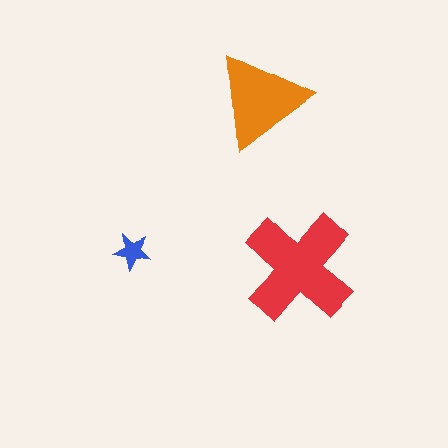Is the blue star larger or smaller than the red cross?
Smaller.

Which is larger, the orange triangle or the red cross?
The red cross.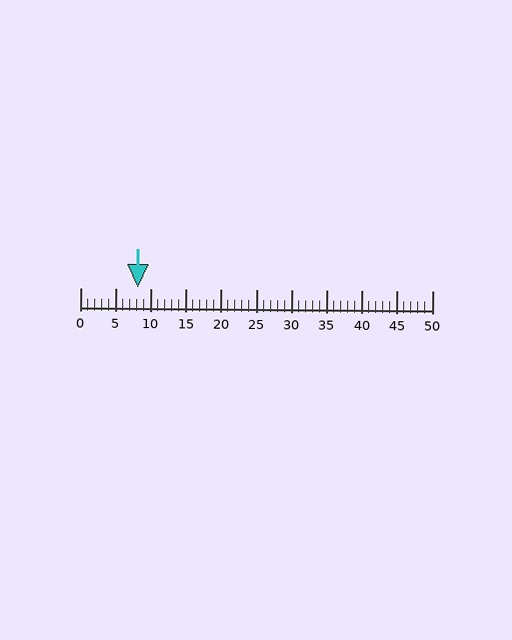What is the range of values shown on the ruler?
The ruler shows values from 0 to 50.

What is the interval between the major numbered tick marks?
The major tick marks are spaced 5 units apart.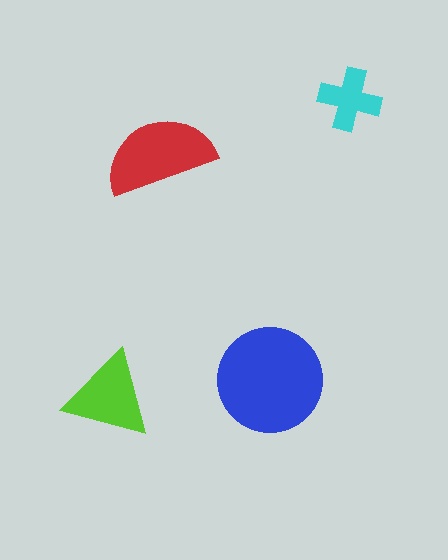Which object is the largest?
The blue circle.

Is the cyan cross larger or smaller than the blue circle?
Smaller.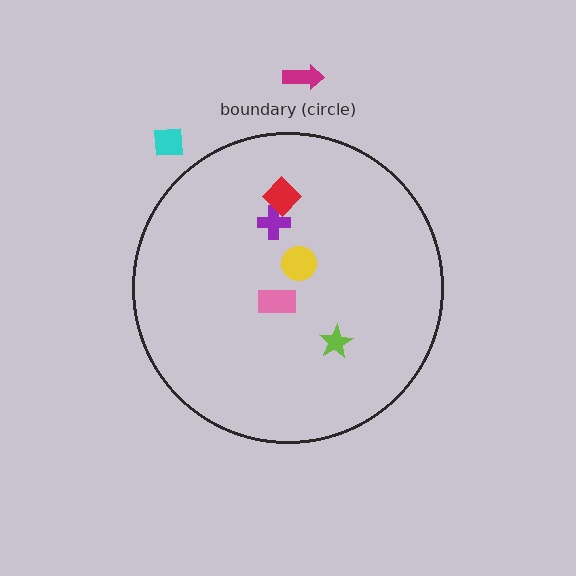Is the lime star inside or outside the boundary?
Inside.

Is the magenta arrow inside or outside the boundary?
Outside.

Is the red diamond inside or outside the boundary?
Inside.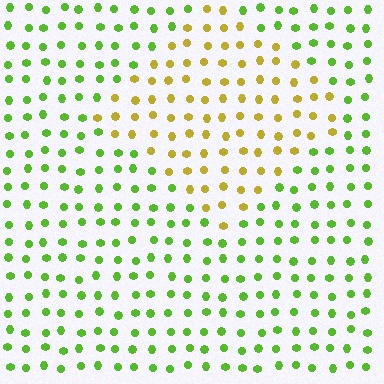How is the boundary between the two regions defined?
The boundary is defined purely by a slight shift in hue (about 50 degrees). Spacing, size, and orientation are identical on both sides.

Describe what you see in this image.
The image is filled with small lime elements in a uniform arrangement. A diamond-shaped region is visible where the elements are tinted to a slightly different hue, forming a subtle color boundary.